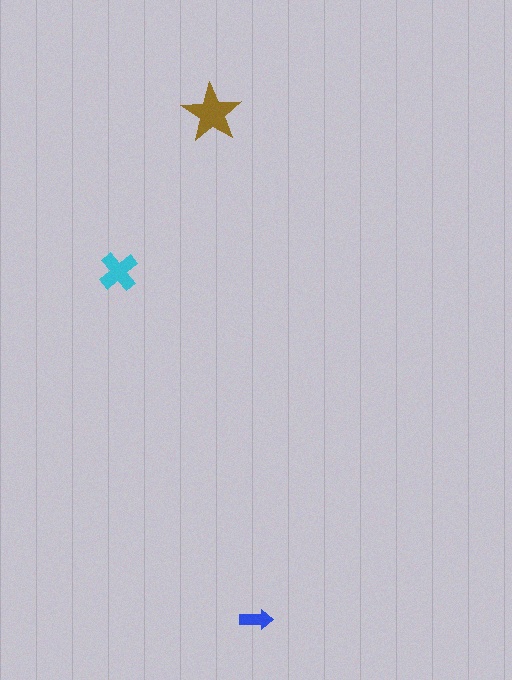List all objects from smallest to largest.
The blue arrow, the cyan cross, the brown star.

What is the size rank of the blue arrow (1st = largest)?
3rd.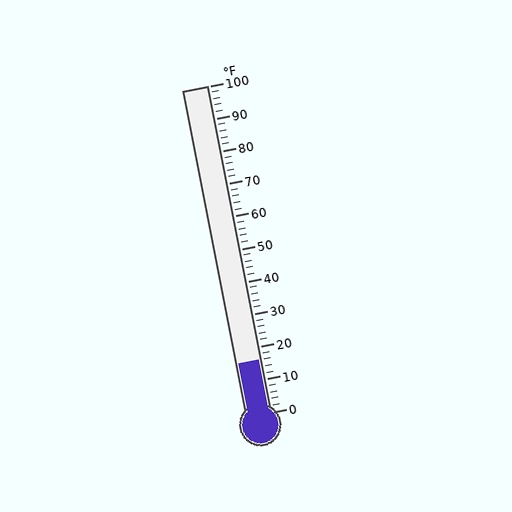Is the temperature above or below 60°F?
The temperature is below 60°F.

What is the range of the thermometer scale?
The thermometer scale ranges from 0°F to 100°F.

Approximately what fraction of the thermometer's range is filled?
The thermometer is filled to approximately 15% of its range.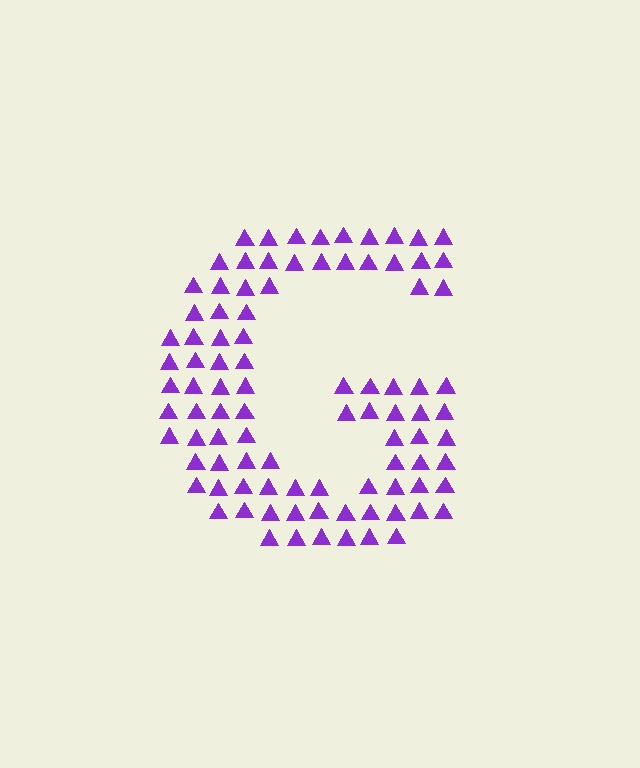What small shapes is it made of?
It is made of small triangles.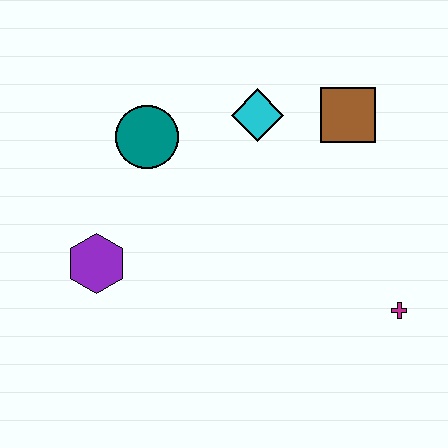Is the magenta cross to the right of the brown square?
Yes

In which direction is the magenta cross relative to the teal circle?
The magenta cross is to the right of the teal circle.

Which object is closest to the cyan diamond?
The brown square is closest to the cyan diamond.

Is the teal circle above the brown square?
No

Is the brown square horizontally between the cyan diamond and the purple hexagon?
No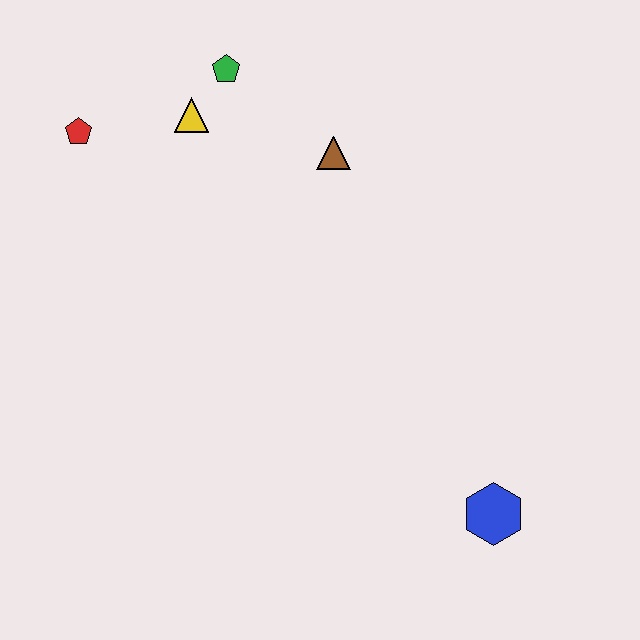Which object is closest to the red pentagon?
The yellow triangle is closest to the red pentagon.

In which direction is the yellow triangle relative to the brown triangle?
The yellow triangle is to the left of the brown triangle.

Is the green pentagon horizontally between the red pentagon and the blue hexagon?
Yes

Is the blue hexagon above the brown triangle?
No